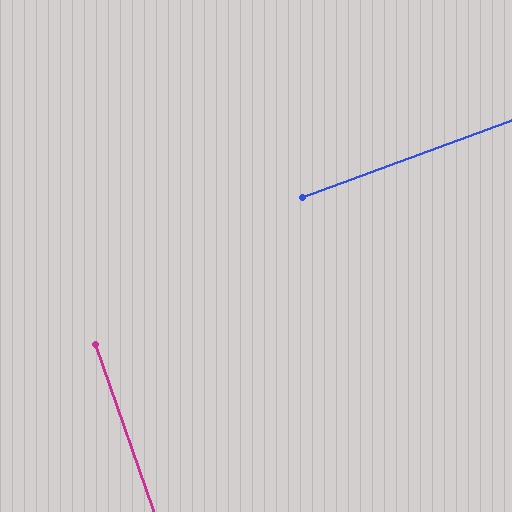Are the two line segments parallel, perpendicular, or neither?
Perpendicular — they meet at approximately 89°.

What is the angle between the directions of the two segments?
Approximately 89 degrees.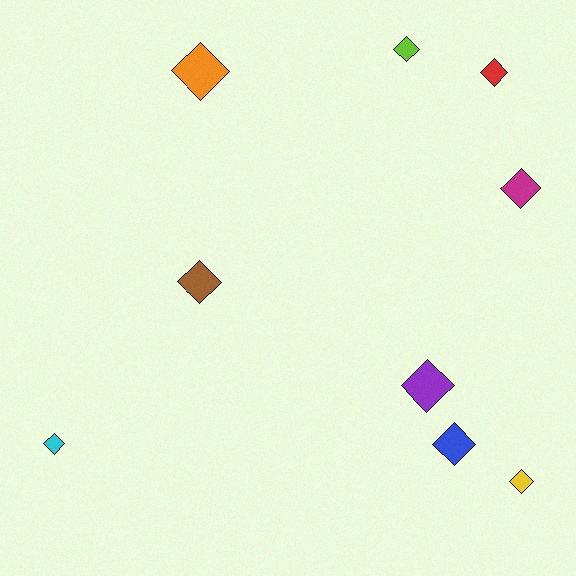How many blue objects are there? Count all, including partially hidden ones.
There is 1 blue object.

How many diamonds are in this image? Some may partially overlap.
There are 9 diamonds.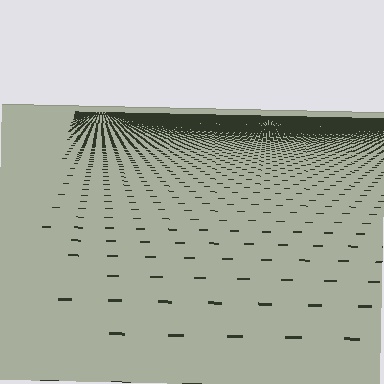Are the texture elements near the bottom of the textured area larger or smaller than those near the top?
Larger. Near the bottom, elements are closer to the viewer and appear at a bigger on-screen size.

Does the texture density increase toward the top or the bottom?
Density increases toward the top.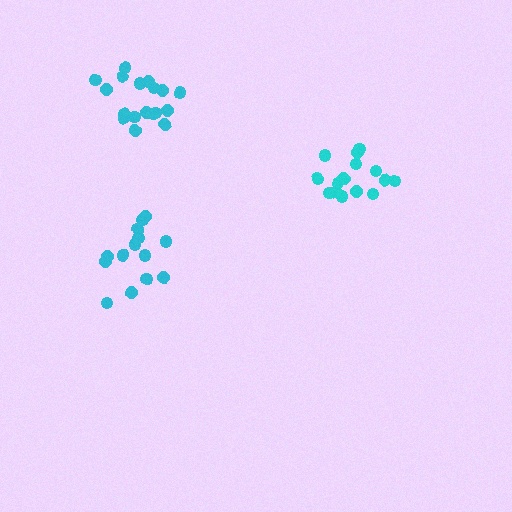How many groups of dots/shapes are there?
There are 3 groups.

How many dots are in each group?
Group 1: 15 dots, Group 2: 18 dots, Group 3: 14 dots (47 total).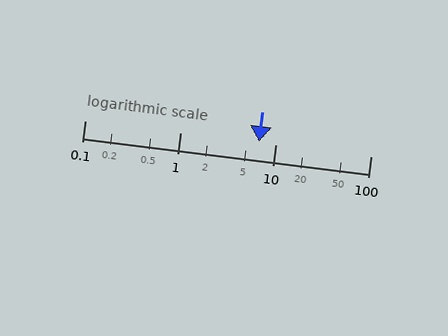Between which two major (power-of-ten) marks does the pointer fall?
The pointer is between 1 and 10.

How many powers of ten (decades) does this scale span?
The scale spans 3 decades, from 0.1 to 100.